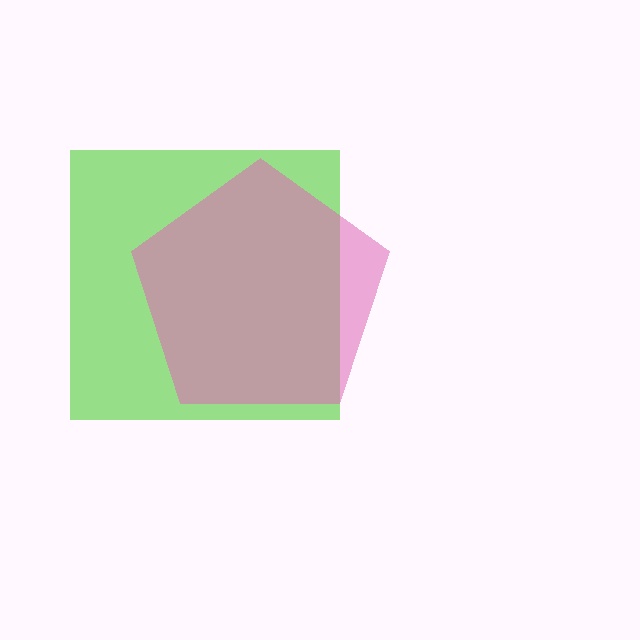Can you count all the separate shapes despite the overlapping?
Yes, there are 2 separate shapes.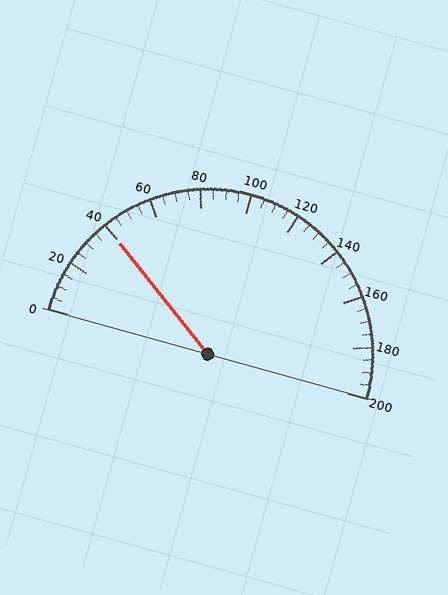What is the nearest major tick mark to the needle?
The nearest major tick mark is 40.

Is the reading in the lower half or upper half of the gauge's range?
The reading is in the lower half of the range (0 to 200).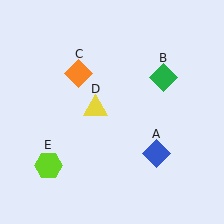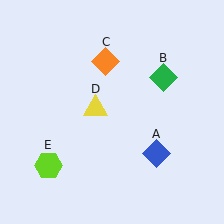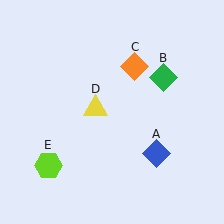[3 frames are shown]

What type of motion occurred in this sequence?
The orange diamond (object C) rotated clockwise around the center of the scene.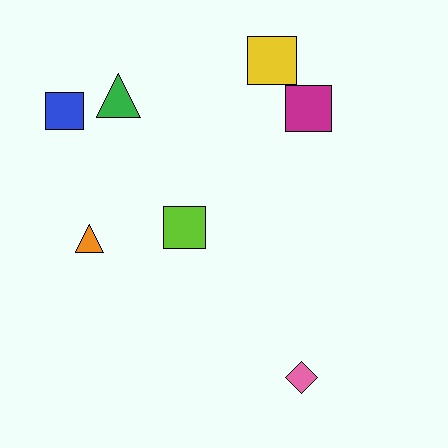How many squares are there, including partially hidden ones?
There are 4 squares.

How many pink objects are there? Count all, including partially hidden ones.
There is 1 pink object.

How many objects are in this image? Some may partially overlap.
There are 7 objects.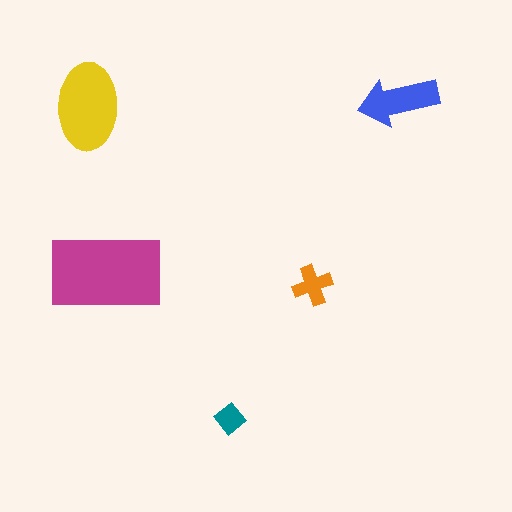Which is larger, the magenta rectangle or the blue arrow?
The magenta rectangle.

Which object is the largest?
The magenta rectangle.